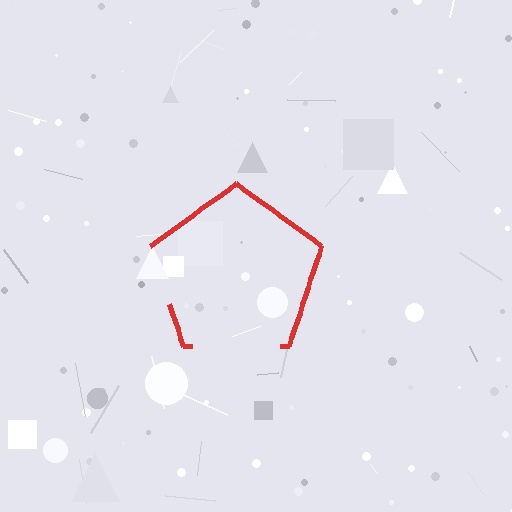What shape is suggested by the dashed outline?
The dashed outline suggests a pentagon.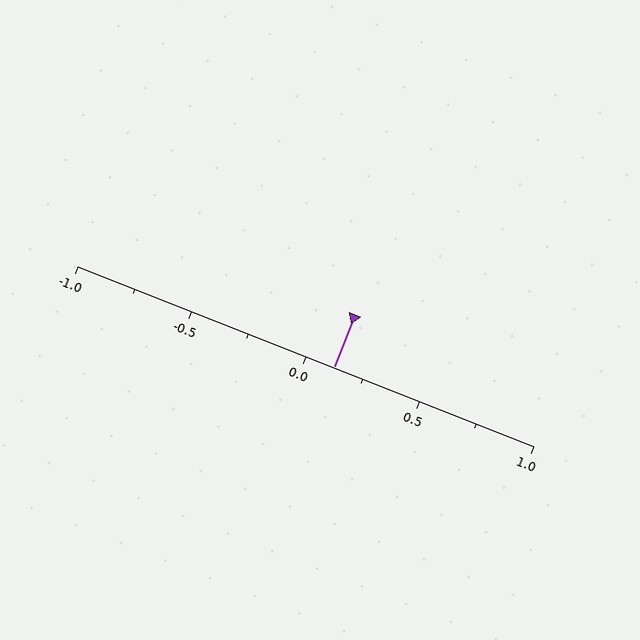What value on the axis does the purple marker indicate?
The marker indicates approximately 0.12.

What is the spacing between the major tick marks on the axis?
The major ticks are spaced 0.5 apart.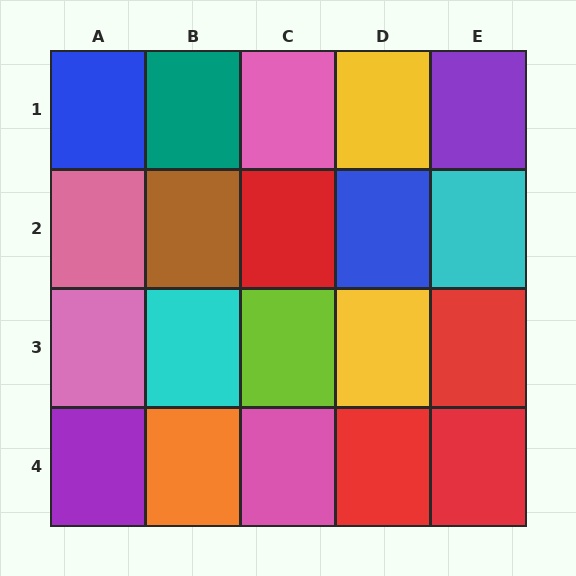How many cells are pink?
4 cells are pink.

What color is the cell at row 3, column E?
Red.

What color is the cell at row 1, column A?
Blue.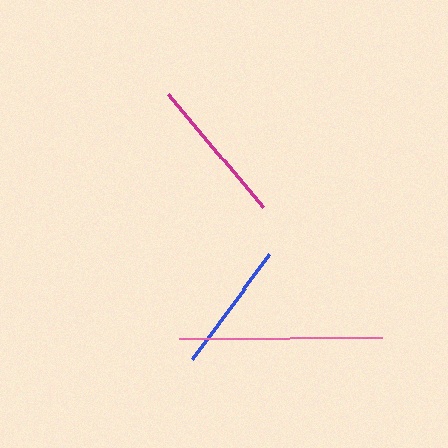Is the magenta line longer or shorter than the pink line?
The pink line is longer than the magenta line.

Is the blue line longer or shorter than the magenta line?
The magenta line is longer than the blue line.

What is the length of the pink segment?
The pink segment is approximately 203 pixels long.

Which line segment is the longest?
The pink line is the longest at approximately 203 pixels.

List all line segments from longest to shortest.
From longest to shortest: pink, magenta, blue.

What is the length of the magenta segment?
The magenta segment is approximately 147 pixels long.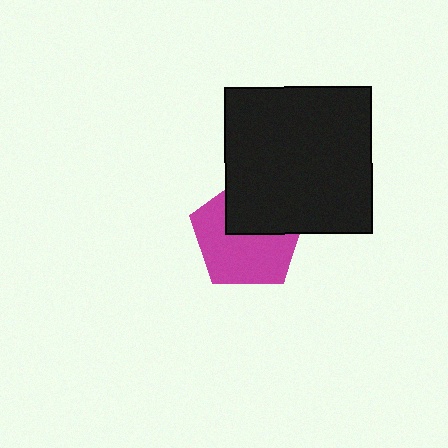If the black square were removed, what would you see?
You would see the complete magenta pentagon.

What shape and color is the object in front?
The object in front is a black square.